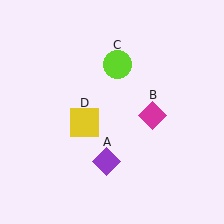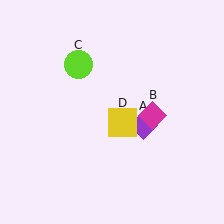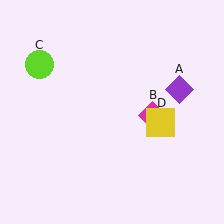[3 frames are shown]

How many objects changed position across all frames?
3 objects changed position: purple diamond (object A), lime circle (object C), yellow square (object D).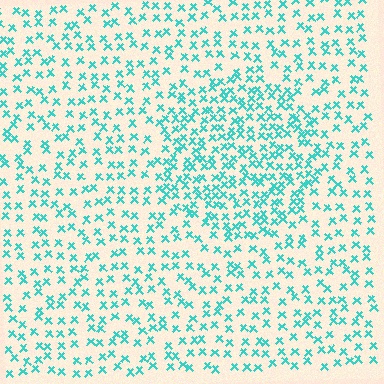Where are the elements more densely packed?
The elements are more densely packed inside the circle boundary.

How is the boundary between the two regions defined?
The boundary is defined by a change in element density (approximately 1.8x ratio). All elements are the same color, size, and shape.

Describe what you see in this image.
The image contains small cyan elements arranged at two different densities. A circle-shaped region is visible where the elements are more densely packed than the surrounding area.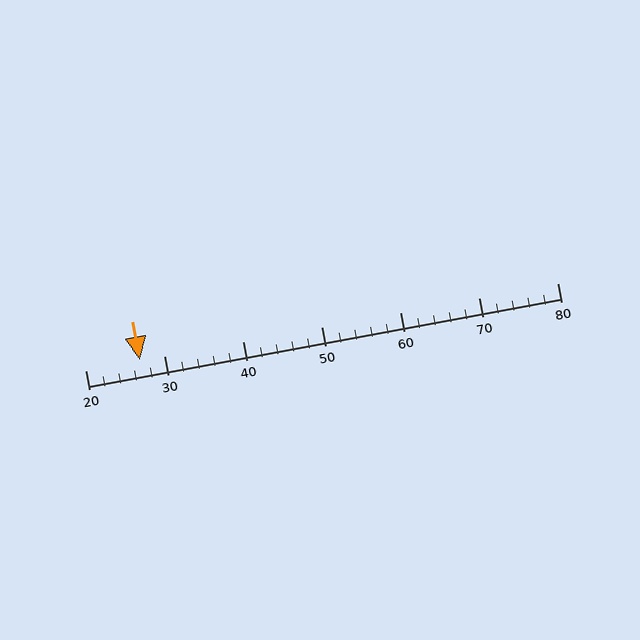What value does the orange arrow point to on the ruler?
The orange arrow points to approximately 27.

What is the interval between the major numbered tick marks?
The major tick marks are spaced 10 units apart.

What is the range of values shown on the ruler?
The ruler shows values from 20 to 80.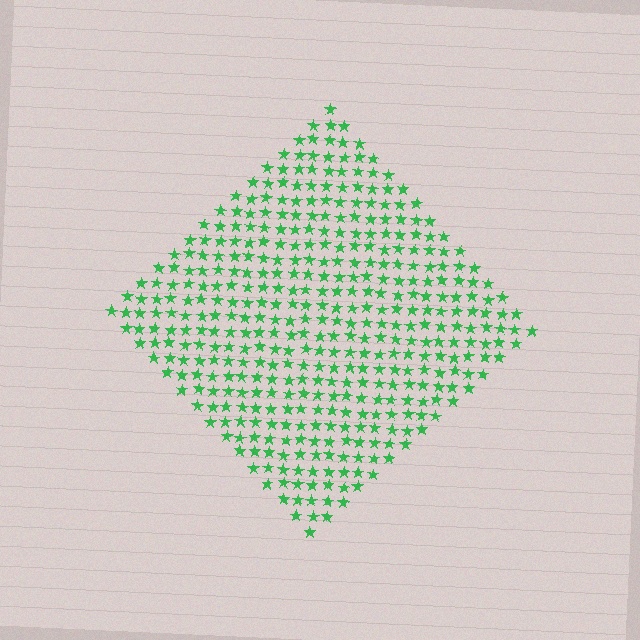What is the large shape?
The large shape is a diamond.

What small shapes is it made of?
It is made of small stars.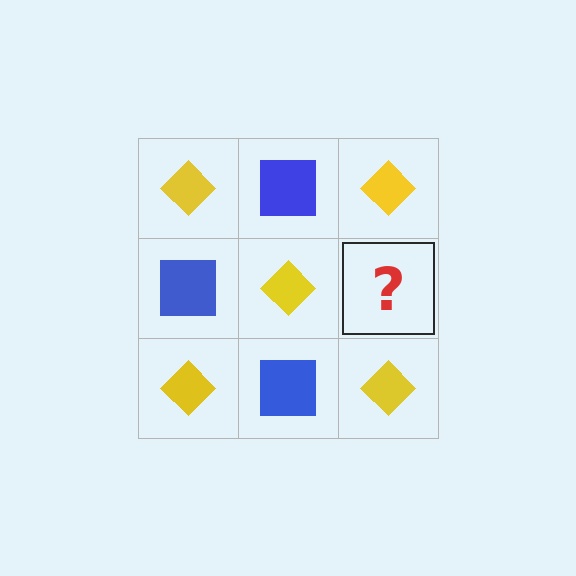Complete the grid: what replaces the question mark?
The question mark should be replaced with a blue square.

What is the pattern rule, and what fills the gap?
The rule is that it alternates yellow diamond and blue square in a checkerboard pattern. The gap should be filled with a blue square.